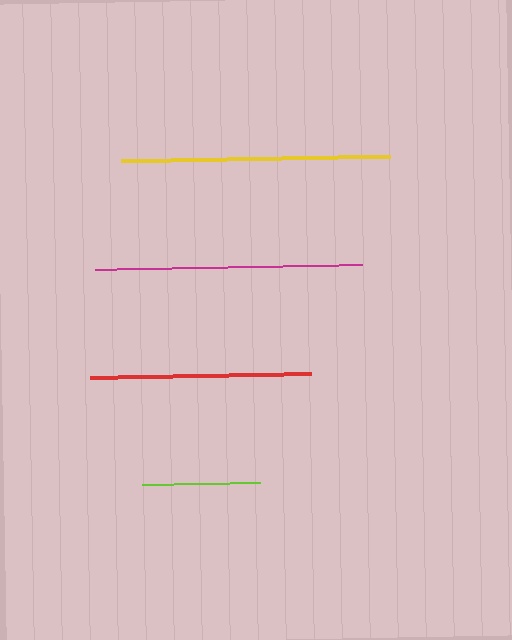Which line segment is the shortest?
The lime line is the shortest at approximately 118 pixels.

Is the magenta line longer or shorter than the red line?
The magenta line is longer than the red line.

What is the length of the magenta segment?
The magenta segment is approximately 267 pixels long.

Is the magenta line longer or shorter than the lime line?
The magenta line is longer than the lime line.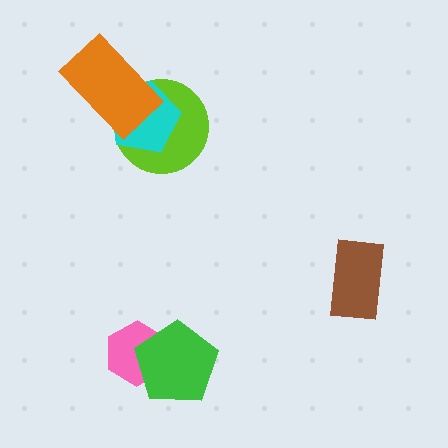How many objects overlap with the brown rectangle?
0 objects overlap with the brown rectangle.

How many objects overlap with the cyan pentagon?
2 objects overlap with the cyan pentagon.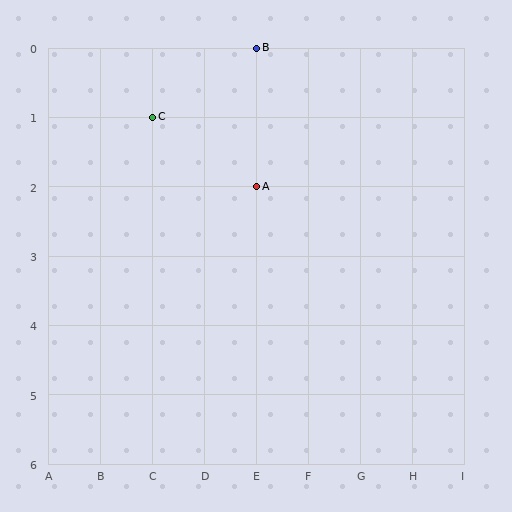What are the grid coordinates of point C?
Point C is at grid coordinates (C, 1).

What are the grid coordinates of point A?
Point A is at grid coordinates (E, 2).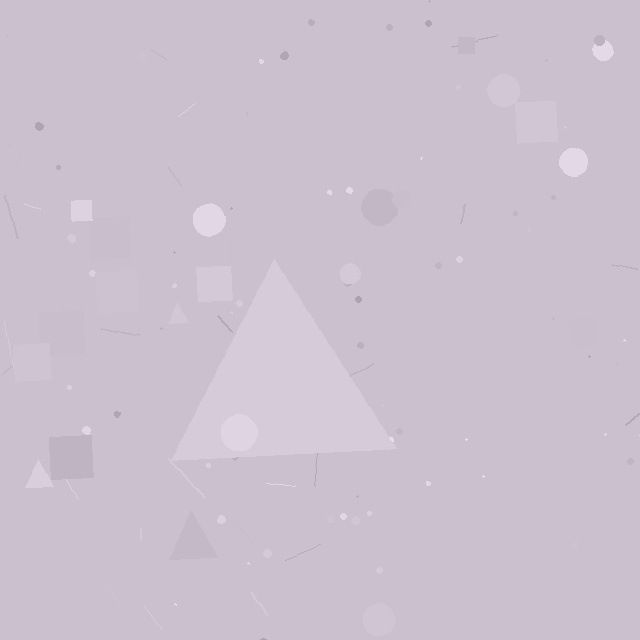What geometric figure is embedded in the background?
A triangle is embedded in the background.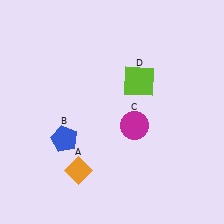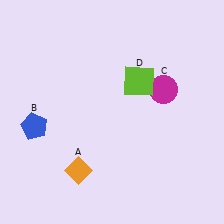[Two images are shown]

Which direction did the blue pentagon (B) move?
The blue pentagon (B) moved left.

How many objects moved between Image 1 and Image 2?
2 objects moved between the two images.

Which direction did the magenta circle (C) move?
The magenta circle (C) moved up.